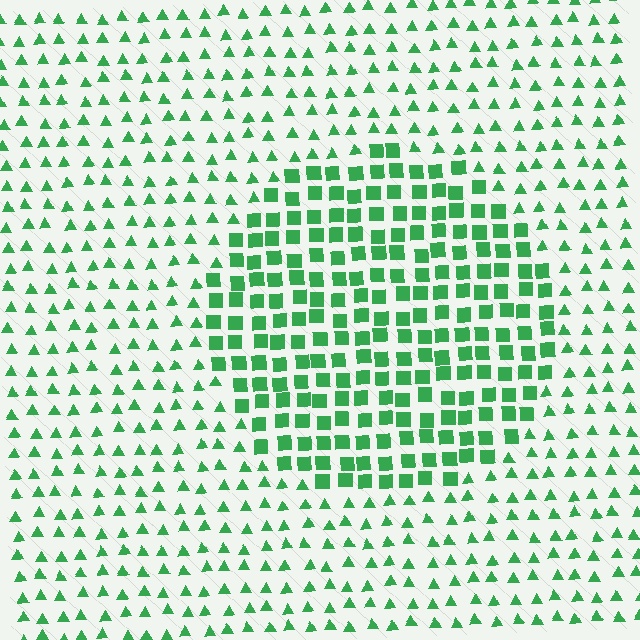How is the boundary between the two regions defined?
The boundary is defined by a change in element shape: squares inside vs. triangles outside. All elements share the same color and spacing.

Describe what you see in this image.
The image is filled with small green elements arranged in a uniform grid. A circle-shaped region contains squares, while the surrounding area contains triangles. The boundary is defined purely by the change in element shape.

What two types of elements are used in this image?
The image uses squares inside the circle region and triangles outside it.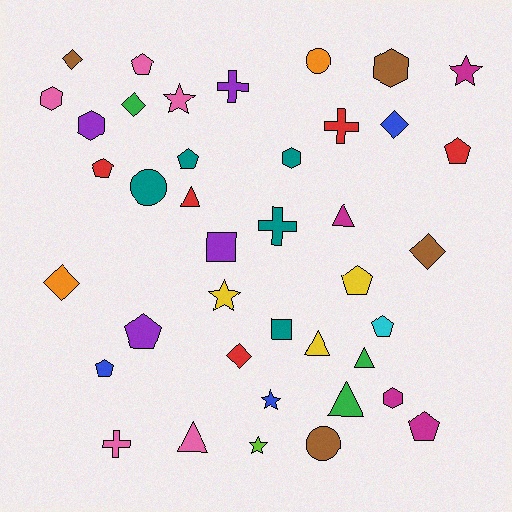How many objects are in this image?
There are 40 objects.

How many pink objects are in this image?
There are 5 pink objects.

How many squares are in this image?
There are 2 squares.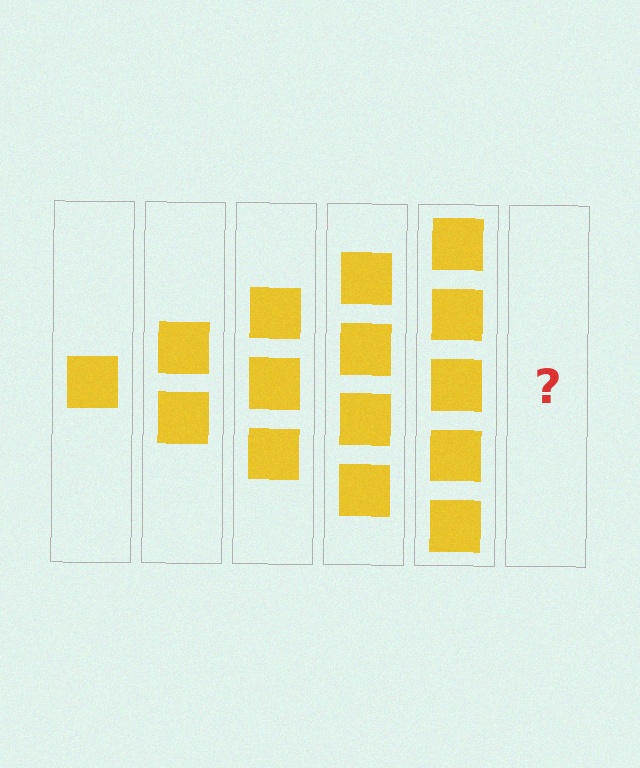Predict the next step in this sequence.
The next step is 6 squares.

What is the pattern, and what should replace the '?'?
The pattern is that each step adds one more square. The '?' should be 6 squares.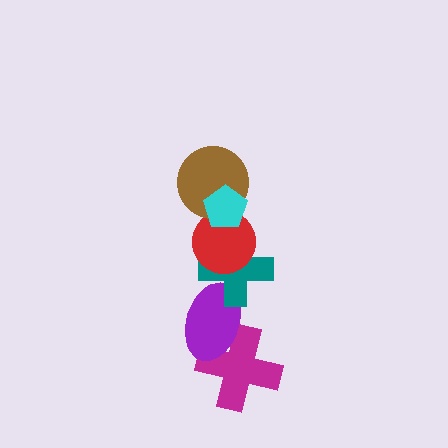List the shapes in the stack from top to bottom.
From top to bottom: the cyan pentagon, the brown circle, the red circle, the teal cross, the purple ellipse, the magenta cross.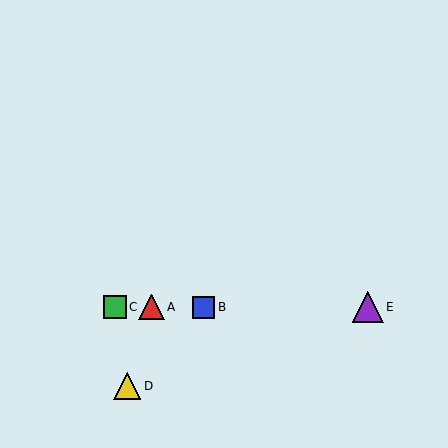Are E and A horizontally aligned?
Yes, both are at y≈307.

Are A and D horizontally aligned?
No, A is at y≈307 and D is at y≈386.